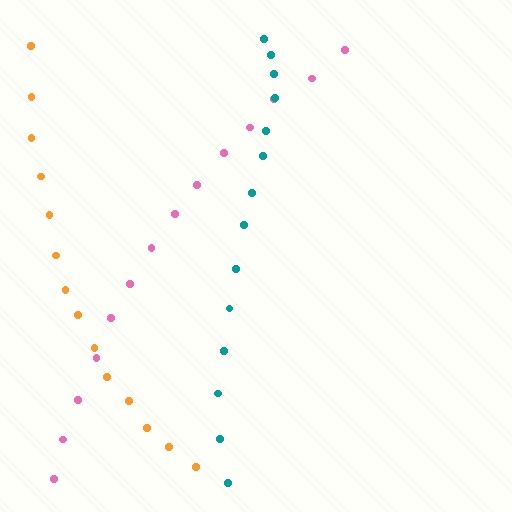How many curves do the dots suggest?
There are 3 distinct paths.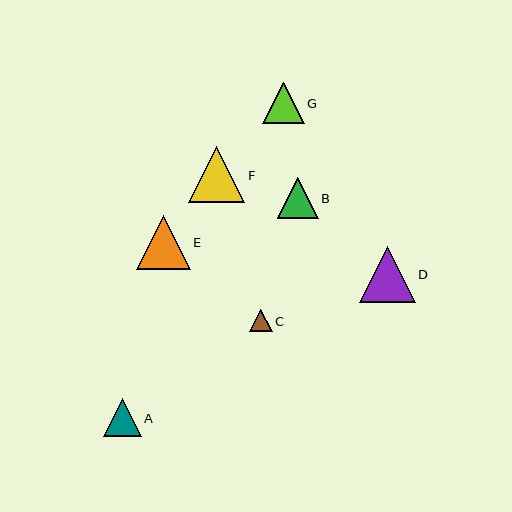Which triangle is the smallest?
Triangle C is the smallest with a size of approximately 23 pixels.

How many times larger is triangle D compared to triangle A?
Triangle D is approximately 1.5 times the size of triangle A.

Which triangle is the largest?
Triangle F is the largest with a size of approximately 56 pixels.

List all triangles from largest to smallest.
From largest to smallest: F, D, E, G, B, A, C.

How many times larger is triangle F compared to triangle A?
Triangle F is approximately 1.5 times the size of triangle A.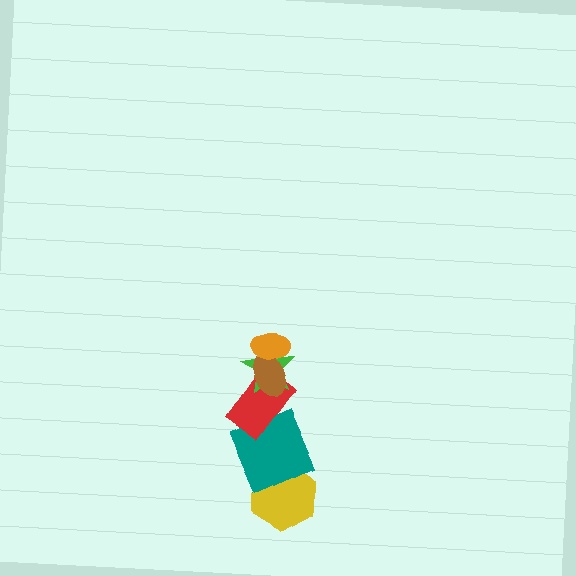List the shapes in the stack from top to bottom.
From top to bottom: the orange ellipse, the brown ellipse, the green star, the red rectangle, the teal square, the yellow hexagon.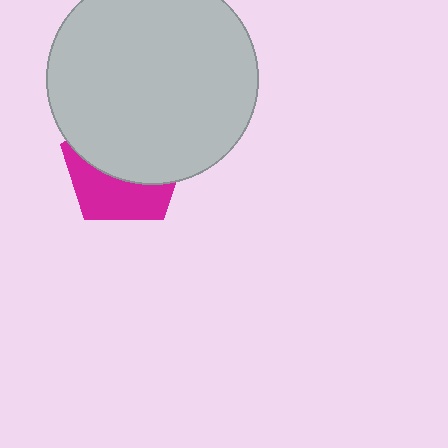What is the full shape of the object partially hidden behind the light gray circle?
The partially hidden object is a magenta pentagon.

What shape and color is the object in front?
The object in front is a light gray circle.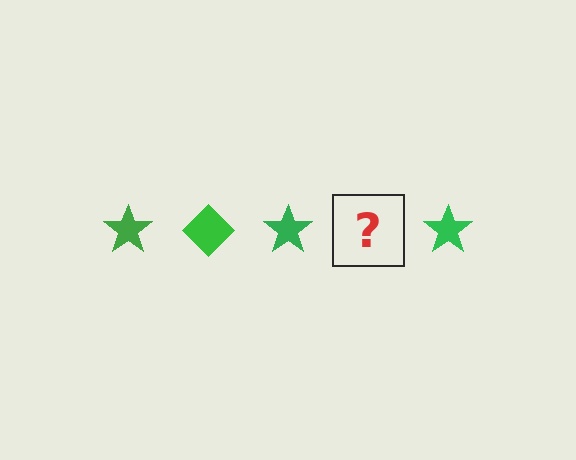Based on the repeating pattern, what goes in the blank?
The blank should be a green diamond.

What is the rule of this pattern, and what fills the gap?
The rule is that the pattern cycles through star, diamond shapes in green. The gap should be filled with a green diamond.